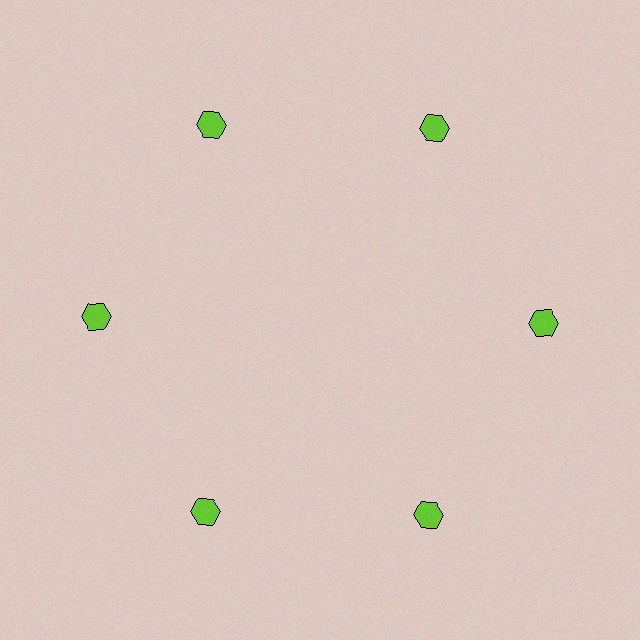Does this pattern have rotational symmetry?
Yes, this pattern has 6-fold rotational symmetry. It looks the same after rotating 60 degrees around the center.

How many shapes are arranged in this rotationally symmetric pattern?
There are 6 shapes, arranged in 6 groups of 1.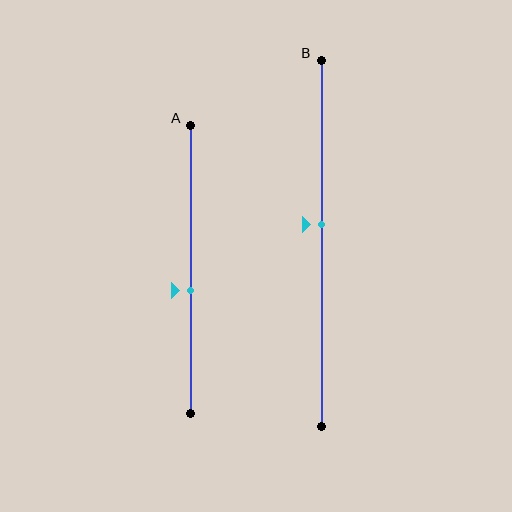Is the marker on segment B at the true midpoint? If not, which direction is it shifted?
No, the marker on segment B is shifted upward by about 5% of the segment length.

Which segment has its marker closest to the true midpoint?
Segment B has its marker closest to the true midpoint.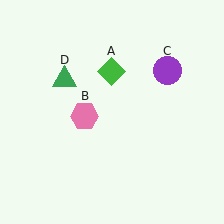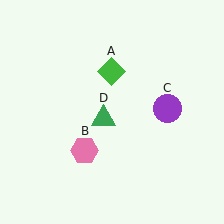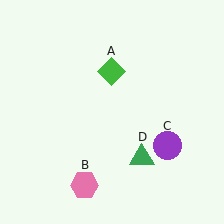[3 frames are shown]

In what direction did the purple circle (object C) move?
The purple circle (object C) moved down.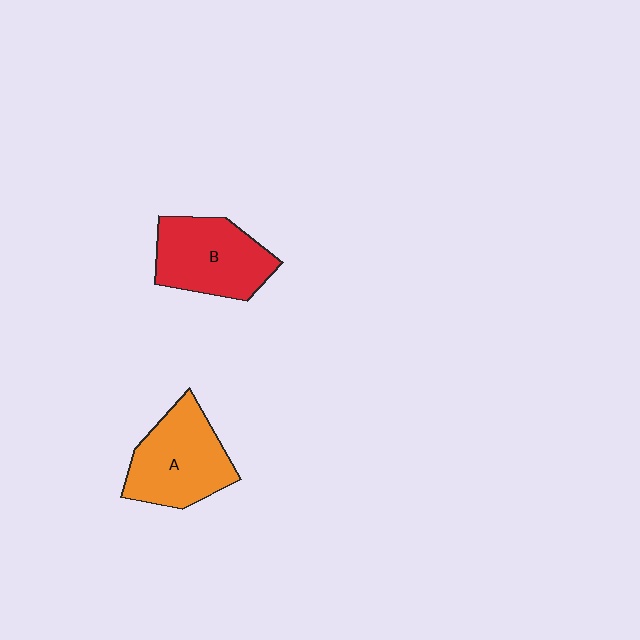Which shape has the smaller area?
Shape B (red).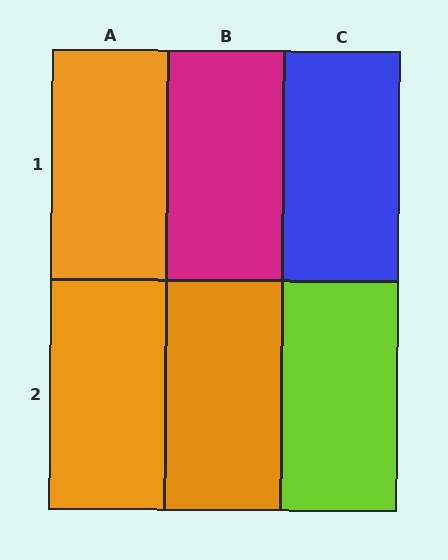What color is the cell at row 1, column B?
Magenta.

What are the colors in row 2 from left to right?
Orange, orange, lime.